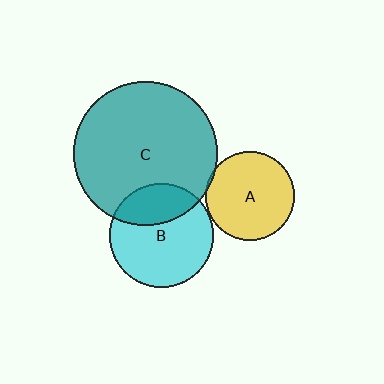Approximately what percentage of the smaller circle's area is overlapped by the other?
Approximately 5%.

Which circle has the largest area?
Circle C (teal).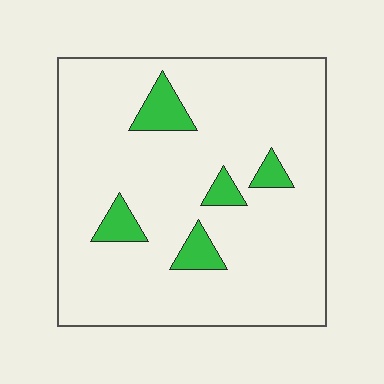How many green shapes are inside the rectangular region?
5.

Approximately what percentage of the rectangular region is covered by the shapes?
Approximately 10%.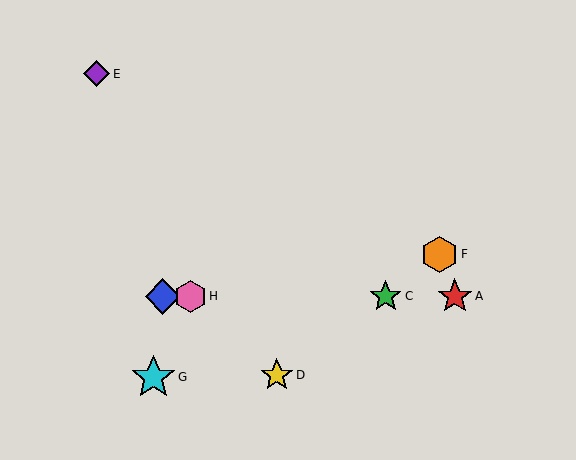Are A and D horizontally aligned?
No, A is at y≈296 and D is at y≈375.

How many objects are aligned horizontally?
4 objects (A, B, C, H) are aligned horizontally.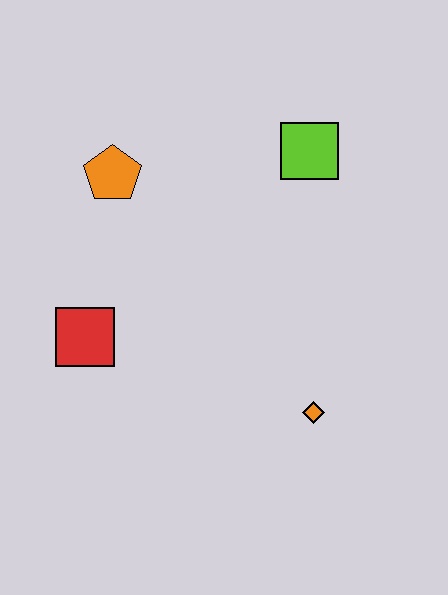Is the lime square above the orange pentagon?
Yes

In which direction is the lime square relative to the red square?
The lime square is to the right of the red square.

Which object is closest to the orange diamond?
The red square is closest to the orange diamond.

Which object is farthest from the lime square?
The red square is farthest from the lime square.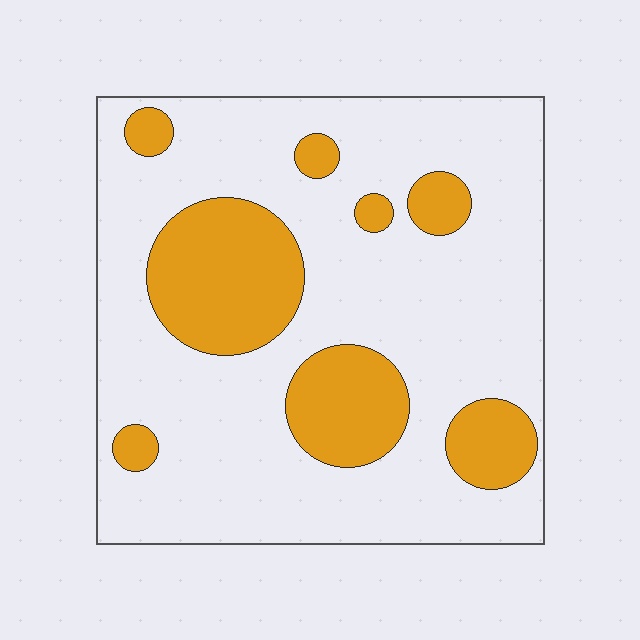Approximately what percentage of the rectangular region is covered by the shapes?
Approximately 25%.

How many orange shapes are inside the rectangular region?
8.